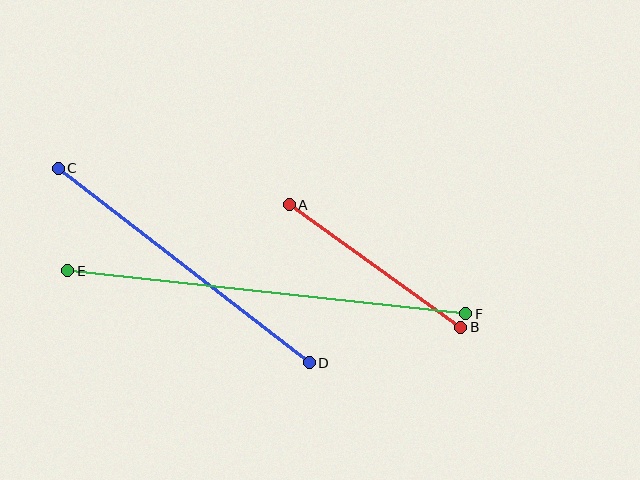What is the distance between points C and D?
The distance is approximately 318 pixels.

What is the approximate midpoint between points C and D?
The midpoint is at approximately (184, 265) pixels.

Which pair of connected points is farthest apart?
Points E and F are farthest apart.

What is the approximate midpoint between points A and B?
The midpoint is at approximately (375, 266) pixels.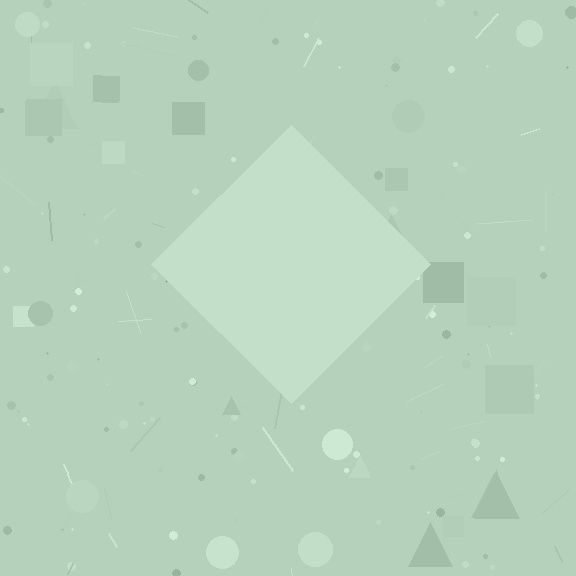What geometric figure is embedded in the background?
A diamond is embedded in the background.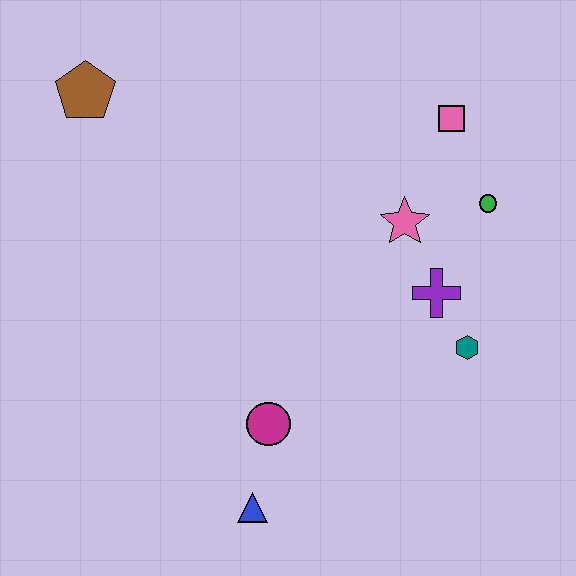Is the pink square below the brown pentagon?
Yes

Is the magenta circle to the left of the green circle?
Yes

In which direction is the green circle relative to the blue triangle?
The green circle is above the blue triangle.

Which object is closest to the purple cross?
The teal hexagon is closest to the purple cross.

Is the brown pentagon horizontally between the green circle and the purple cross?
No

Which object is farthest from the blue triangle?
The brown pentagon is farthest from the blue triangle.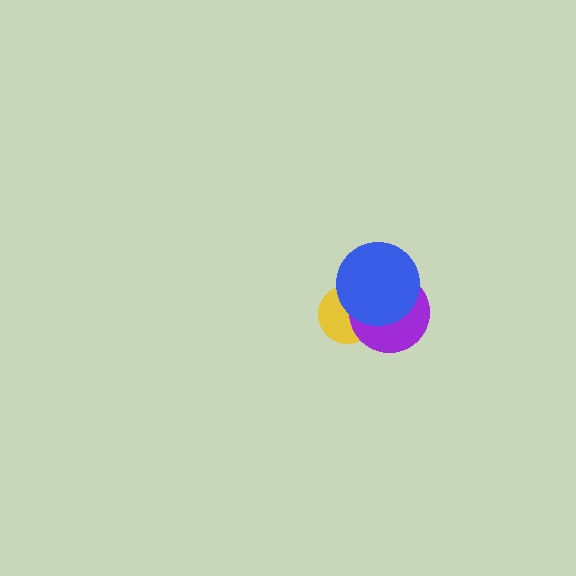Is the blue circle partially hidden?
No, no other shape covers it.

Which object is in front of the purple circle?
The blue circle is in front of the purple circle.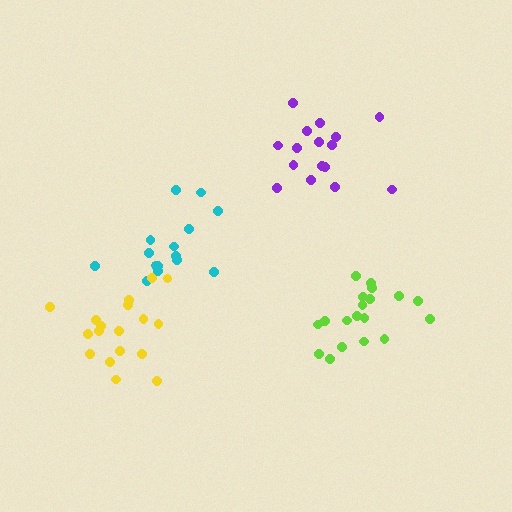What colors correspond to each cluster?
The clusters are colored: cyan, yellow, lime, purple.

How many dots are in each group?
Group 1: 15 dots, Group 2: 18 dots, Group 3: 19 dots, Group 4: 16 dots (68 total).